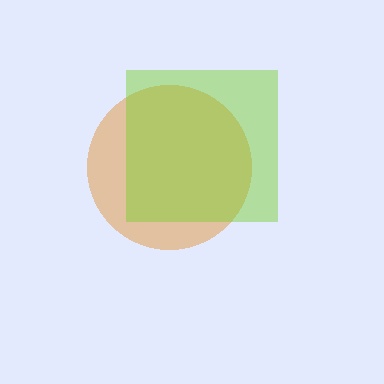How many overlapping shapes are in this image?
There are 2 overlapping shapes in the image.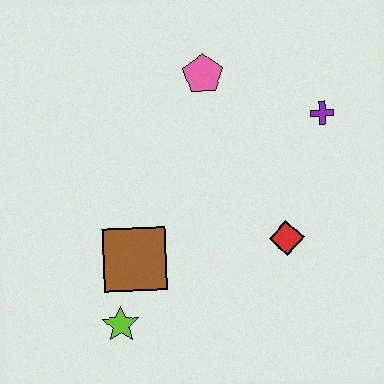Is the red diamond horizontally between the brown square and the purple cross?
Yes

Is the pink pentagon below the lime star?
No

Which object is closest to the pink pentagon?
The purple cross is closest to the pink pentagon.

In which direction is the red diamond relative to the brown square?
The red diamond is to the right of the brown square.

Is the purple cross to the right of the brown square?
Yes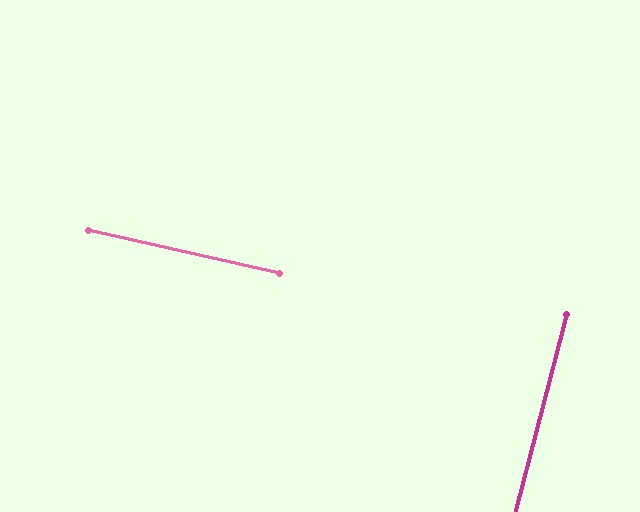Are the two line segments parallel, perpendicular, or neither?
Perpendicular — they meet at approximately 88°.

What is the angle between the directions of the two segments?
Approximately 88 degrees.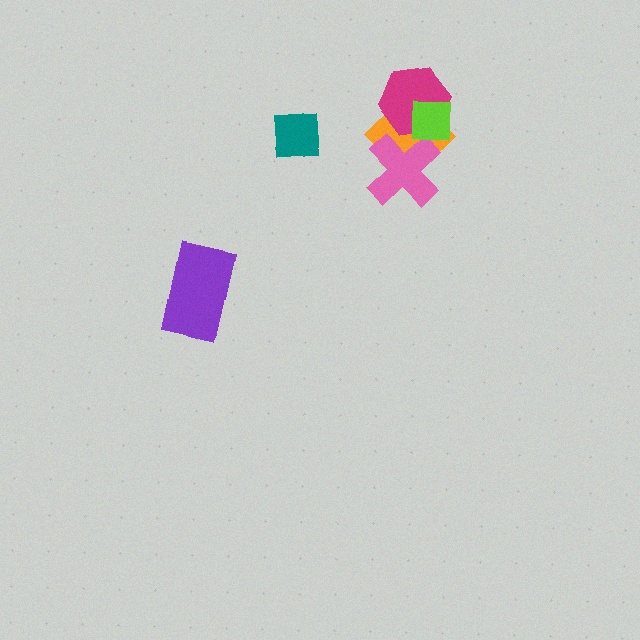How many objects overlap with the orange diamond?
3 objects overlap with the orange diamond.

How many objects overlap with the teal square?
0 objects overlap with the teal square.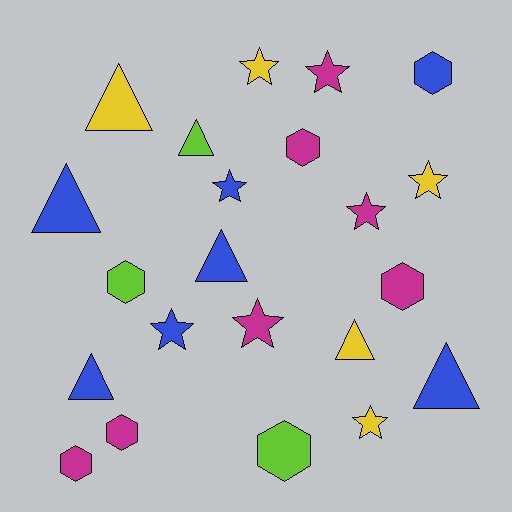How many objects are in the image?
There are 22 objects.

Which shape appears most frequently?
Star, with 8 objects.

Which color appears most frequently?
Magenta, with 7 objects.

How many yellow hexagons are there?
There are no yellow hexagons.